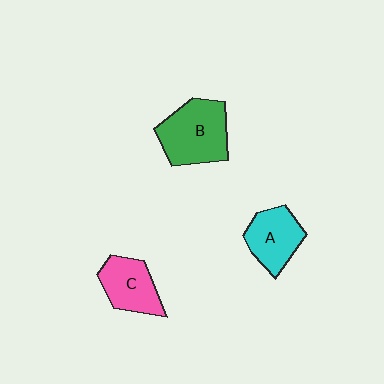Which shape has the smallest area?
Shape C (pink).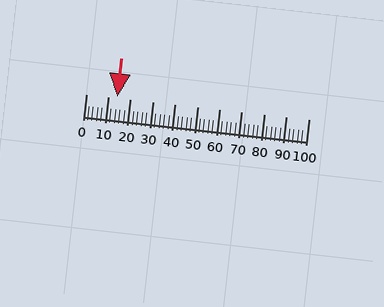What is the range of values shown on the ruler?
The ruler shows values from 0 to 100.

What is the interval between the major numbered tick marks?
The major tick marks are spaced 10 units apart.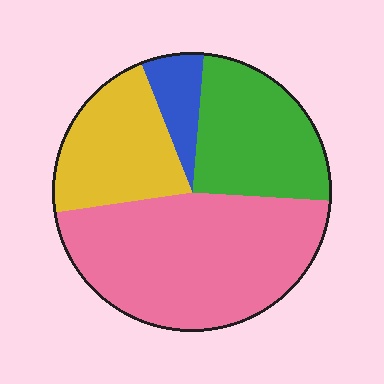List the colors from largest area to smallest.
From largest to smallest: pink, green, yellow, blue.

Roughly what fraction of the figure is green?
Green covers around 25% of the figure.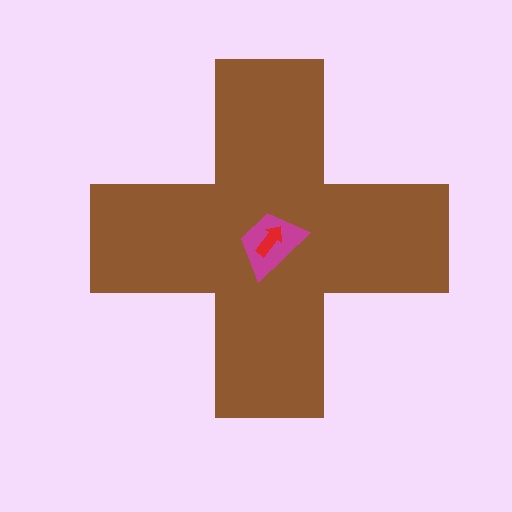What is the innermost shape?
The red arrow.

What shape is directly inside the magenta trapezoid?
The red arrow.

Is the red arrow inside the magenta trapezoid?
Yes.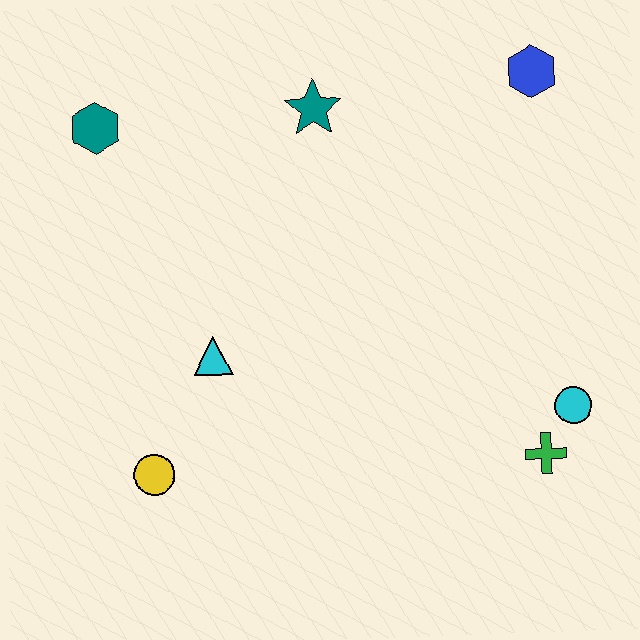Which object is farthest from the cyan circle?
The teal hexagon is farthest from the cyan circle.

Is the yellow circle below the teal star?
Yes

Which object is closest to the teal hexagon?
The teal star is closest to the teal hexagon.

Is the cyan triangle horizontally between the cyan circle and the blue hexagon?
No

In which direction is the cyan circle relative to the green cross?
The cyan circle is above the green cross.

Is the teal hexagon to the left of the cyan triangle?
Yes